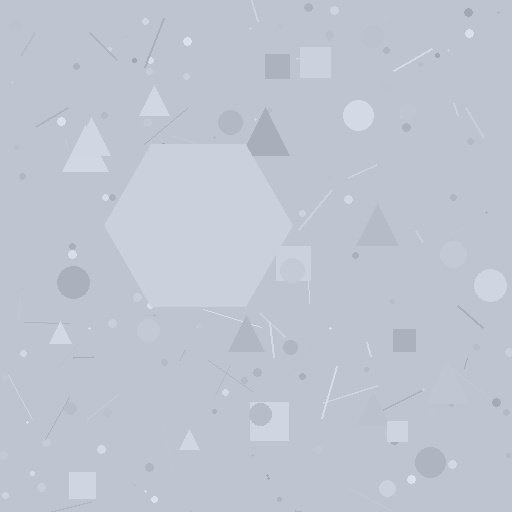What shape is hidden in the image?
A hexagon is hidden in the image.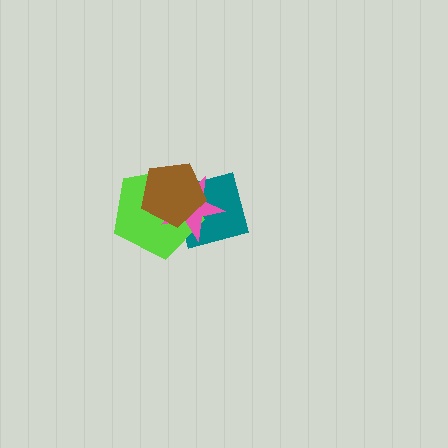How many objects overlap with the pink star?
3 objects overlap with the pink star.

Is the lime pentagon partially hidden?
Yes, it is partially covered by another shape.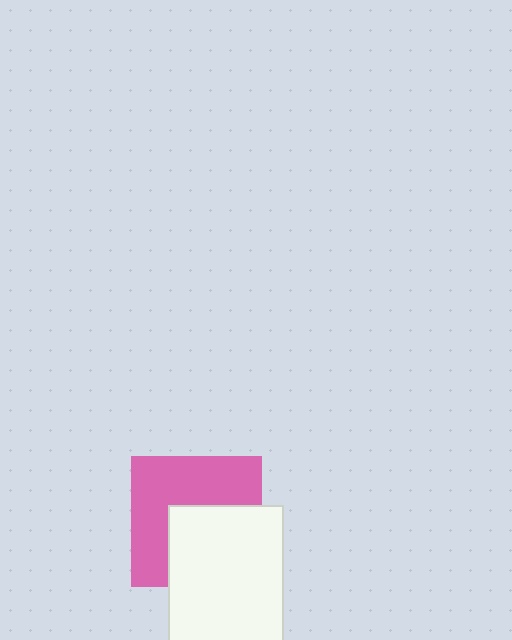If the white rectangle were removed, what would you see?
You would see the complete pink square.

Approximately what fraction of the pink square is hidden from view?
Roughly 45% of the pink square is hidden behind the white rectangle.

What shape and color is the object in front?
The object in front is a white rectangle.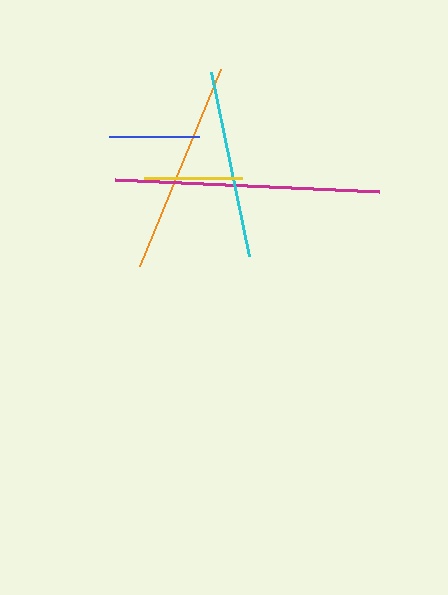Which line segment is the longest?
The magenta line is the longest at approximately 265 pixels.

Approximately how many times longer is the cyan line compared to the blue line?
The cyan line is approximately 2.1 times the length of the blue line.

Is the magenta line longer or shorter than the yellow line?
The magenta line is longer than the yellow line.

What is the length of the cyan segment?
The cyan segment is approximately 188 pixels long.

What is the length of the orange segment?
The orange segment is approximately 213 pixels long.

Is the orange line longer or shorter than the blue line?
The orange line is longer than the blue line.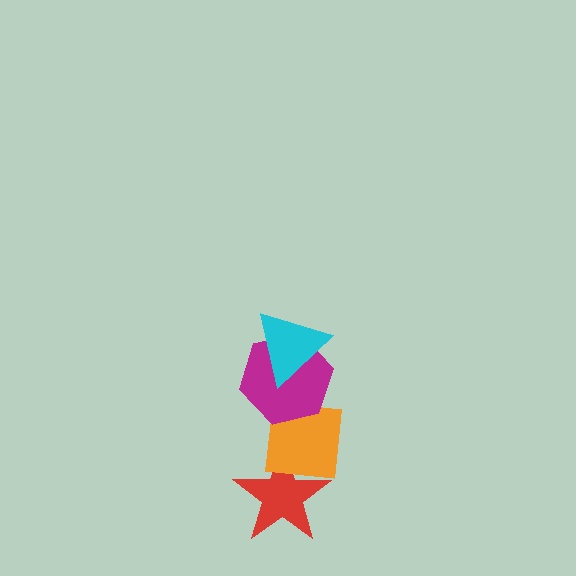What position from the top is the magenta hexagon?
The magenta hexagon is 2nd from the top.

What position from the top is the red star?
The red star is 4th from the top.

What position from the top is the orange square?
The orange square is 3rd from the top.